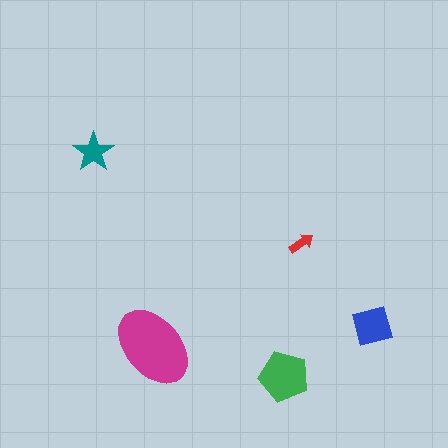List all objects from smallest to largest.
The red arrow, the teal star, the blue square, the green pentagon, the magenta ellipse.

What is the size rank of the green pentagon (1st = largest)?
2nd.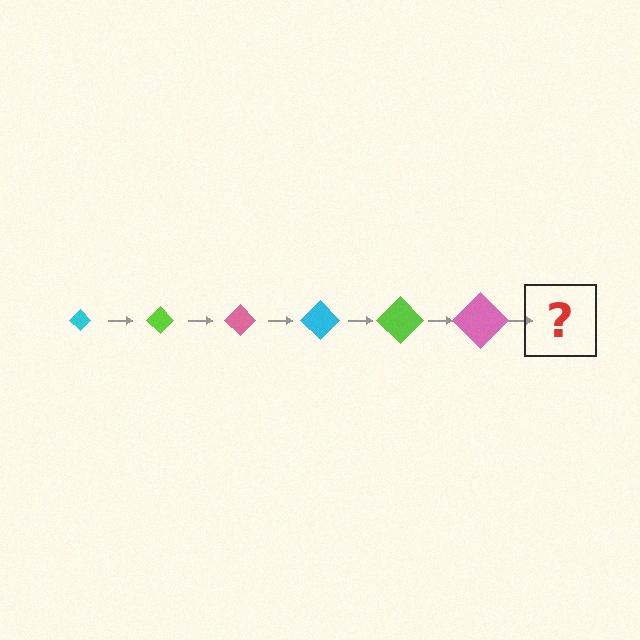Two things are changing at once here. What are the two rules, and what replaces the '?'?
The two rules are that the diamond grows larger each step and the color cycles through cyan, lime, and pink. The '?' should be a cyan diamond, larger than the previous one.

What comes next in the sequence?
The next element should be a cyan diamond, larger than the previous one.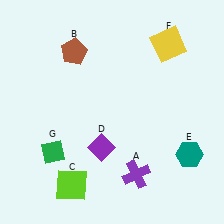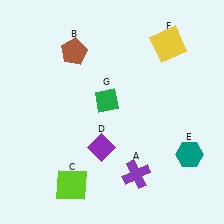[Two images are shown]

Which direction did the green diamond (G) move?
The green diamond (G) moved right.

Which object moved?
The green diamond (G) moved right.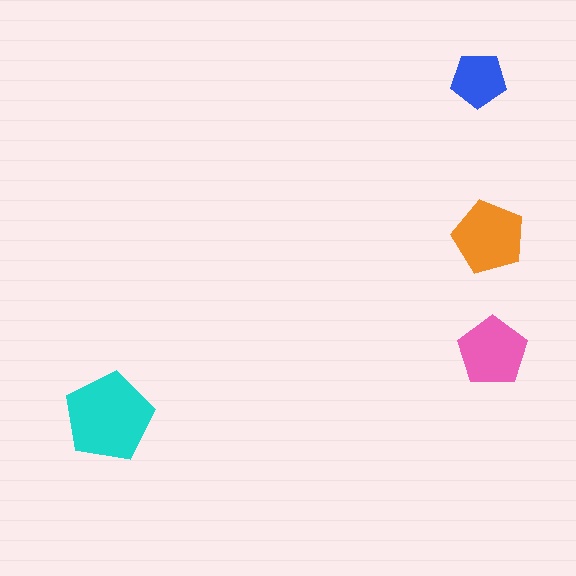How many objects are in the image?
There are 4 objects in the image.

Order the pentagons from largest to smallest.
the cyan one, the orange one, the pink one, the blue one.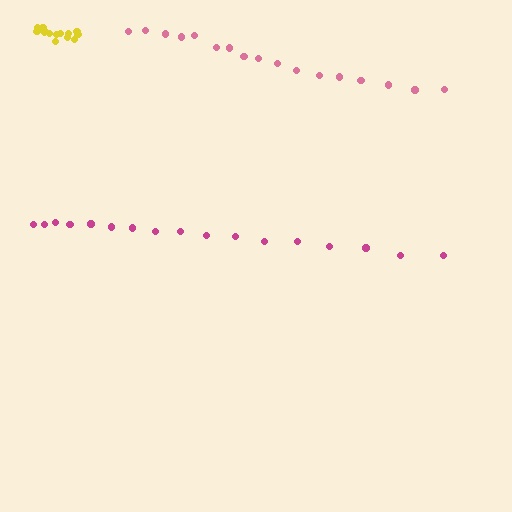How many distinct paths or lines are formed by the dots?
There are 3 distinct paths.